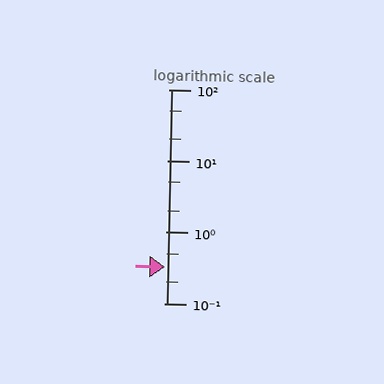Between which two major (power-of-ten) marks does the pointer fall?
The pointer is between 0.1 and 1.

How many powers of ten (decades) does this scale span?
The scale spans 3 decades, from 0.1 to 100.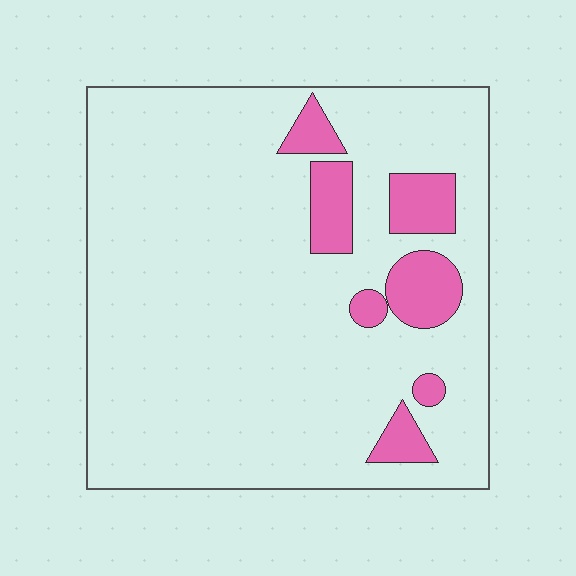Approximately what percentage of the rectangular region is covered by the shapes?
Approximately 10%.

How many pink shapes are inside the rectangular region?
7.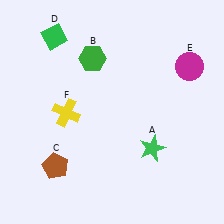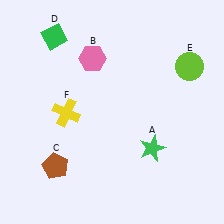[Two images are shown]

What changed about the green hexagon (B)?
In Image 1, B is green. In Image 2, it changed to pink.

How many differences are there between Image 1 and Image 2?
There are 2 differences between the two images.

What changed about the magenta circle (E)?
In Image 1, E is magenta. In Image 2, it changed to lime.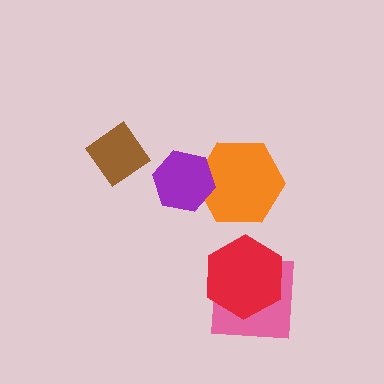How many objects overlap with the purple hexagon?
1 object overlaps with the purple hexagon.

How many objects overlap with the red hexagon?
1 object overlaps with the red hexagon.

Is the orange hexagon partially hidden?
Yes, it is partially covered by another shape.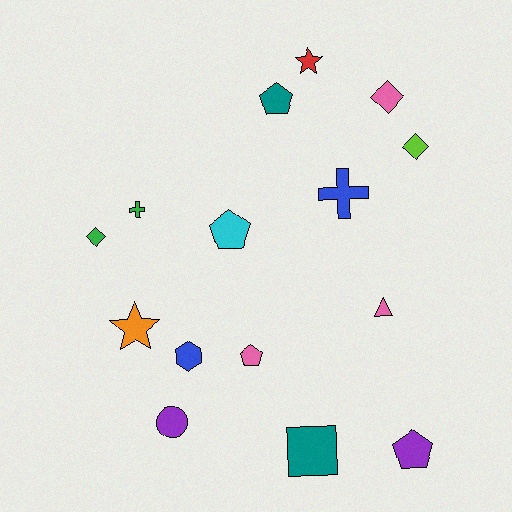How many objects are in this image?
There are 15 objects.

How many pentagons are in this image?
There are 4 pentagons.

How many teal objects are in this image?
There are 2 teal objects.